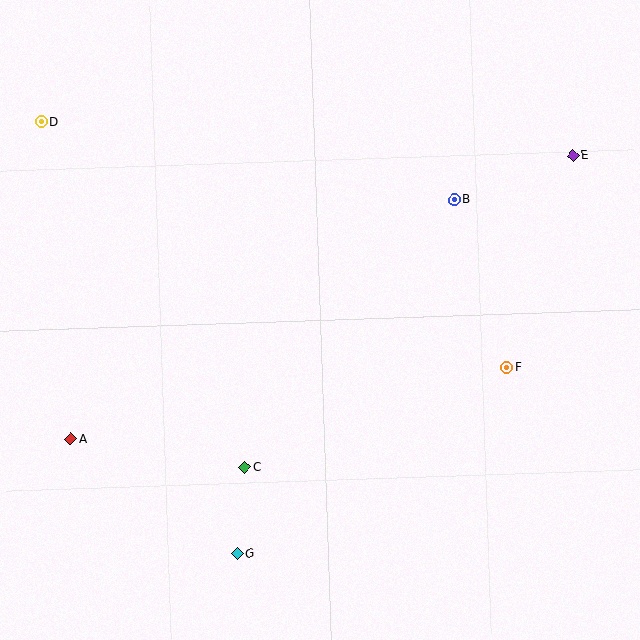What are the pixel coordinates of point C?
Point C is at (245, 467).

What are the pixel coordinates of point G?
Point G is at (237, 554).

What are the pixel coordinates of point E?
Point E is at (573, 156).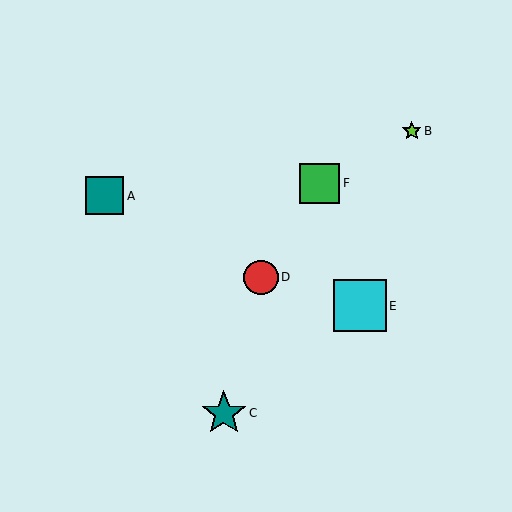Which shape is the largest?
The cyan square (labeled E) is the largest.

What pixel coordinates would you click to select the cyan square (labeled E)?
Click at (360, 306) to select the cyan square E.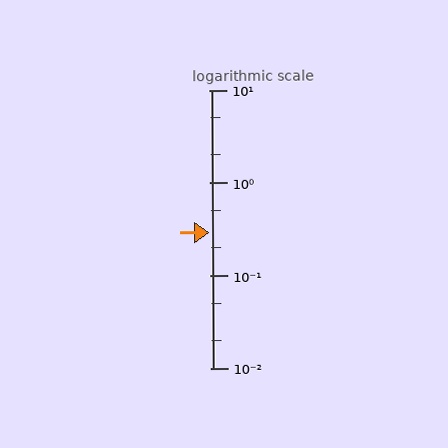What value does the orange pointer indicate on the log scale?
The pointer indicates approximately 0.29.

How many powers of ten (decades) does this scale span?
The scale spans 3 decades, from 0.01 to 10.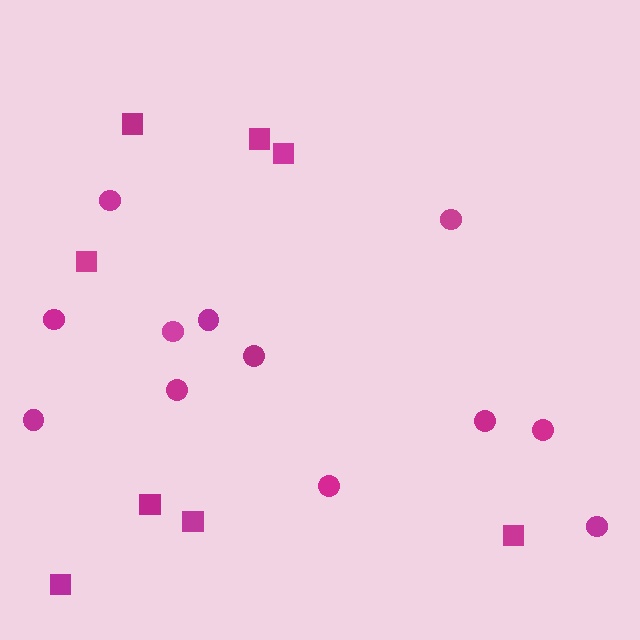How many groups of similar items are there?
There are 2 groups: one group of circles (12) and one group of squares (8).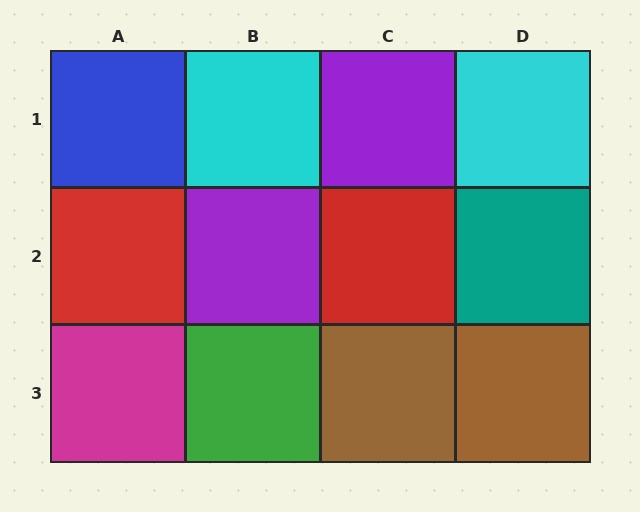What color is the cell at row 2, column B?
Purple.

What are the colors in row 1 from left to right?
Blue, cyan, purple, cyan.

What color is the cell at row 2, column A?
Red.